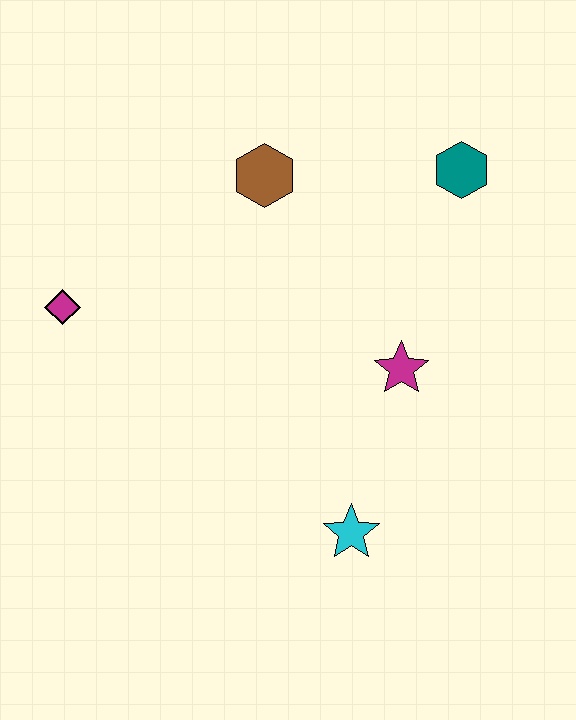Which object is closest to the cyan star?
The magenta star is closest to the cyan star.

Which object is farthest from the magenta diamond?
The teal hexagon is farthest from the magenta diamond.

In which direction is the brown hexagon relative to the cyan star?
The brown hexagon is above the cyan star.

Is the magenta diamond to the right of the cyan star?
No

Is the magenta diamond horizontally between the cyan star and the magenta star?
No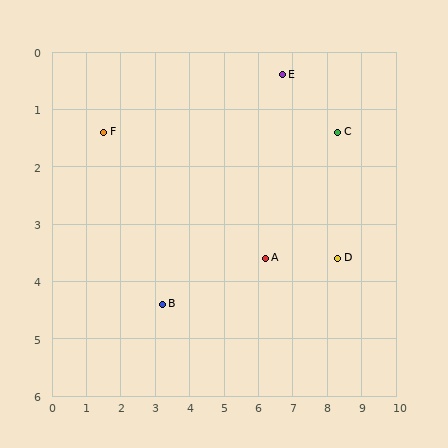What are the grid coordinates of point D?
Point D is at approximately (8.3, 3.6).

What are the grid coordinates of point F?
Point F is at approximately (1.5, 1.4).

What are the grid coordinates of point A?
Point A is at approximately (6.2, 3.6).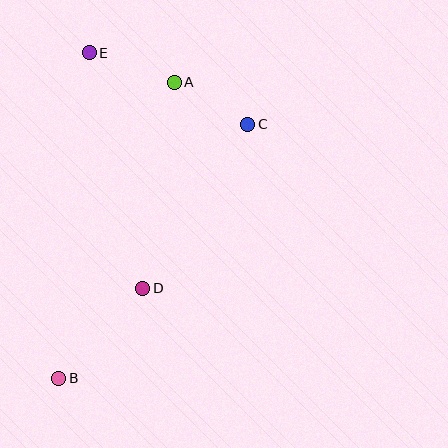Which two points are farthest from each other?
Points B and E are farthest from each other.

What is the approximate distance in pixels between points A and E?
The distance between A and E is approximately 90 pixels.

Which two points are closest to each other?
Points A and C are closest to each other.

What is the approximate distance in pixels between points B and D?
The distance between B and D is approximately 123 pixels.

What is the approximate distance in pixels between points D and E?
The distance between D and E is approximately 242 pixels.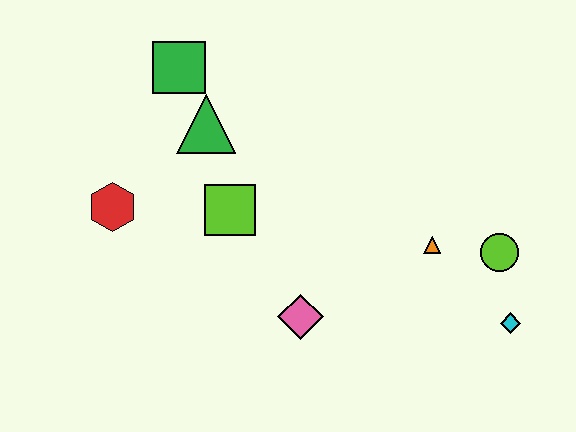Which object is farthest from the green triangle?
The cyan diamond is farthest from the green triangle.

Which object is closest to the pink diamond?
The lime square is closest to the pink diamond.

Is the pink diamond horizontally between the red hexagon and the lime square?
No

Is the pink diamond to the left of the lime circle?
Yes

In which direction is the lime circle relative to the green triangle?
The lime circle is to the right of the green triangle.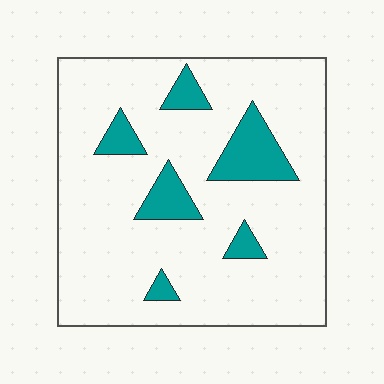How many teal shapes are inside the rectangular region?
6.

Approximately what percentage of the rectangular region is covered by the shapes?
Approximately 15%.